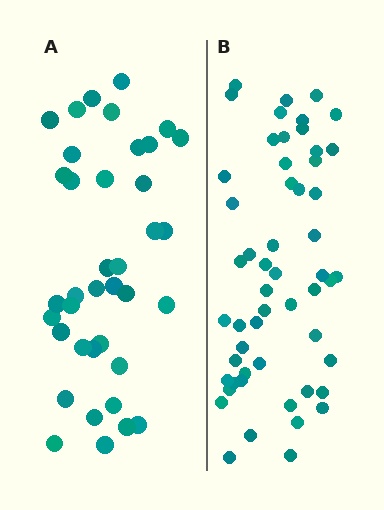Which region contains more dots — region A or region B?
Region B (the right region) has more dots.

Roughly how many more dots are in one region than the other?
Region B has approximately 15 more dots than region A.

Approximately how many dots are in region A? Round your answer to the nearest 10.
About 40 dots. (The exact count is 38, which rounds to 40.)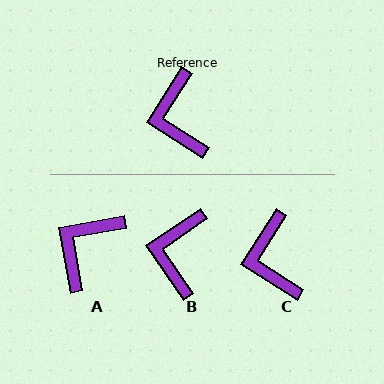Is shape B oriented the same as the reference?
No, it is off by about 23 degrees.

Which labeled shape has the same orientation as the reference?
C.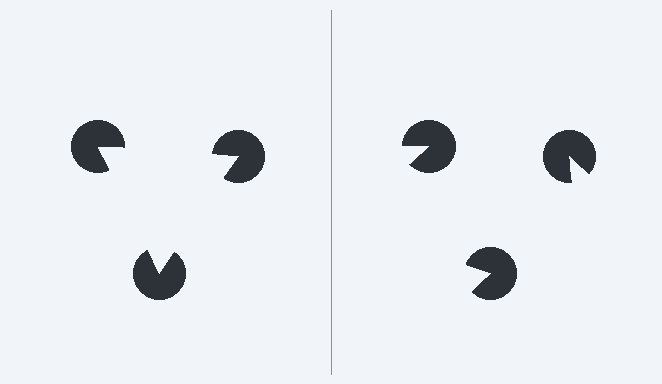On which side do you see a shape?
An illusory triangle appears on the left side. On the right side the wedge cuts are rotated, so no coherent shape forms.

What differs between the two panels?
The pac-man discs are positioned identically on both sides; only the wedge orientations differ. On the left they align to a triangle; on the right they are misaligned.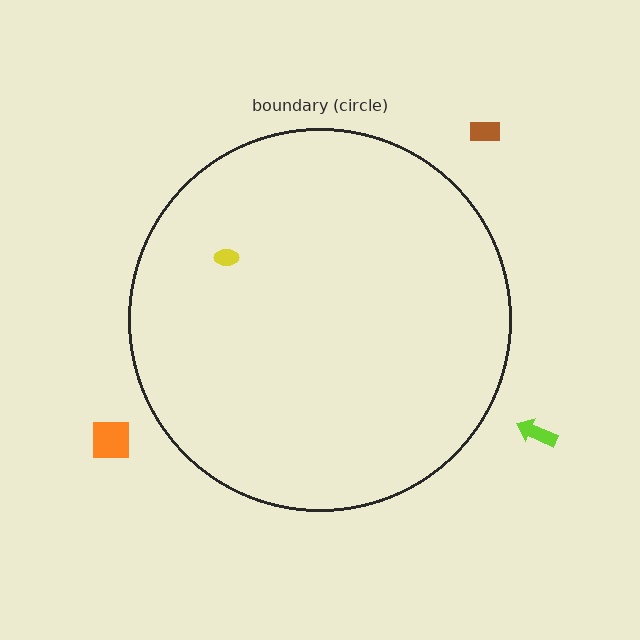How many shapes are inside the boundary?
1 inside, 3 outside.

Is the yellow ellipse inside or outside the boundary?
Inside.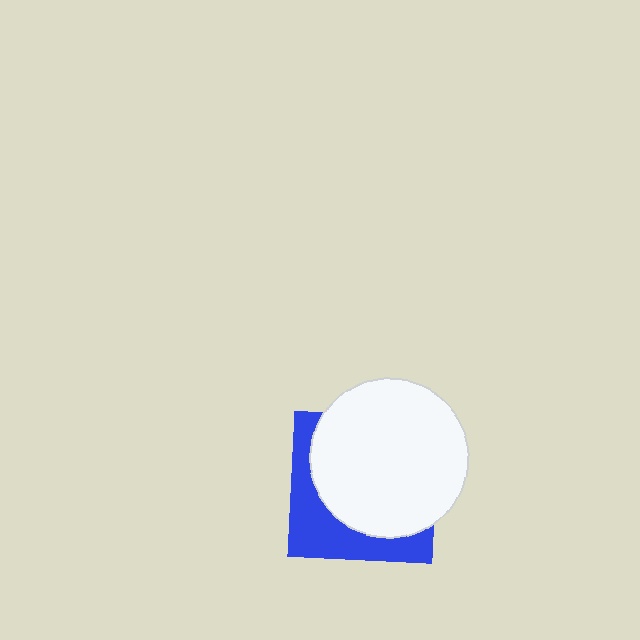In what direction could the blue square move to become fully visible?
The blue square could move toward the lower-left. That would shift it out from behind the white circle entirely.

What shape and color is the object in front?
The object in front is a white circle.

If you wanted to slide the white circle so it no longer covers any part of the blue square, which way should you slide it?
Slide it toward the upper-right — that is the most direct way to separate the two shapes.